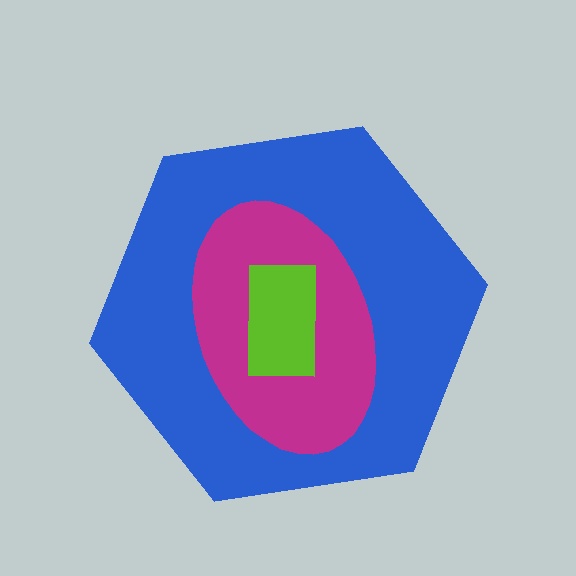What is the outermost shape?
The blue hexagon.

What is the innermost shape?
The lime rectangle.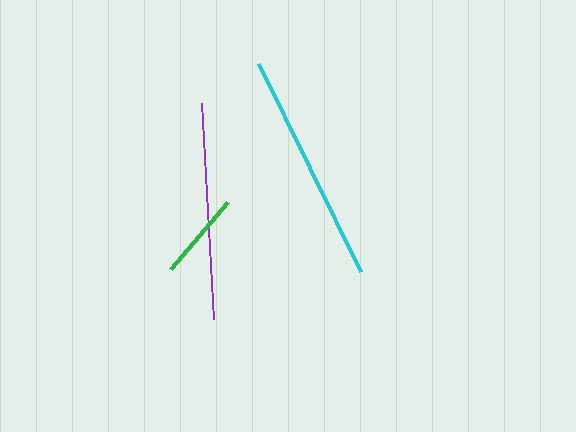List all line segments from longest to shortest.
From longest to shortest: cyan, purple, green.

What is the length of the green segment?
The green segment is approximately 88 pixels long.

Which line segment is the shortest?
The green line is the shortest at approximately 88 pixels.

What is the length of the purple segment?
The purple segment is approximately 216 pixels long.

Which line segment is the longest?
The cyan line is the longest at approximately 231 pixels.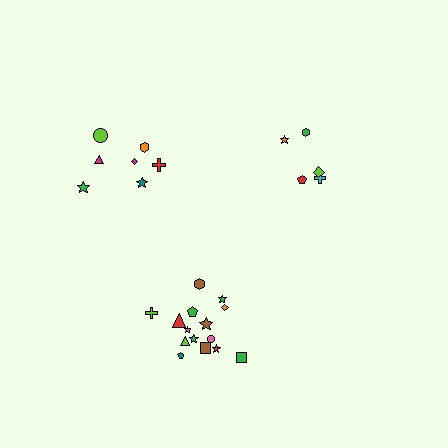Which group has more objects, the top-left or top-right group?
The top-left group.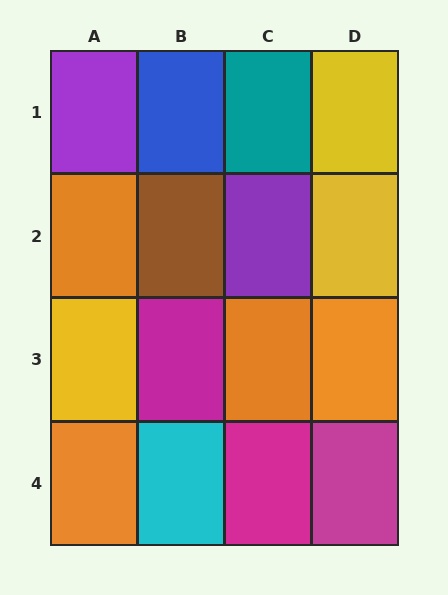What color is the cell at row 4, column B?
Cyan.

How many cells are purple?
2 cells are purple.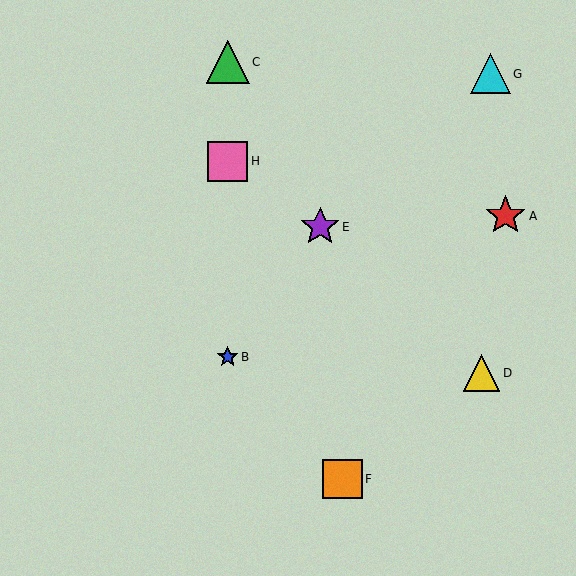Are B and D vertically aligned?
No, B is at x≈228 and D is at x≈482.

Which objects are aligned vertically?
Objects B, C, H are aligned vertically.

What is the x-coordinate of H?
Object H is at x≈228.